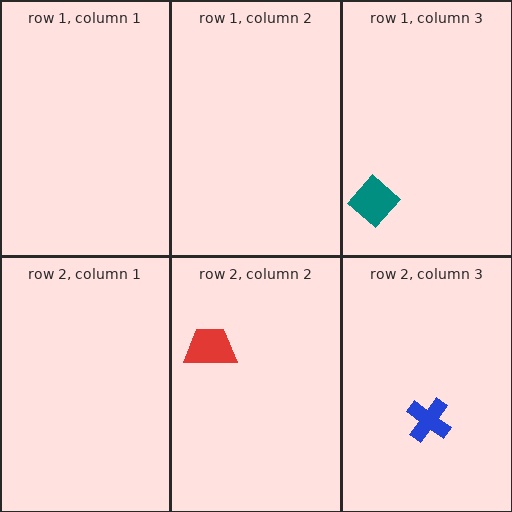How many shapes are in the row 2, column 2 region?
1.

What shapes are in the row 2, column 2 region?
The red trapezoid.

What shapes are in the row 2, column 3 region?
The blue cross.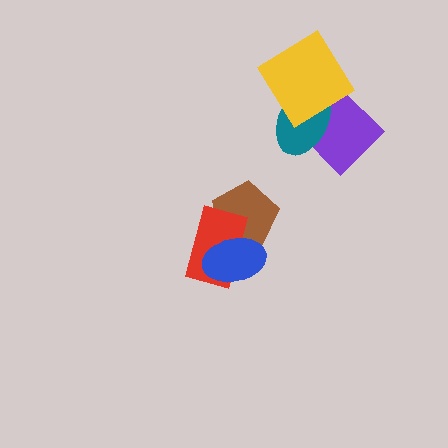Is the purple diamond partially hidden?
Yes, it is partially covered by another shape.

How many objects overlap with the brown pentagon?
2 objects overlap with the brown pentagon.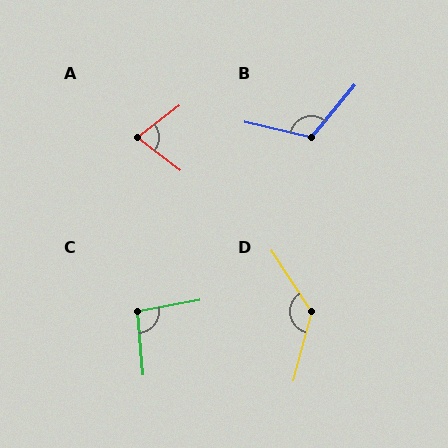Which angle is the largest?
D, at approximately 132 degrees.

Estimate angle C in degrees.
Approximately 96 degrees.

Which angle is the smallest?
A, at approximately 74 degrees.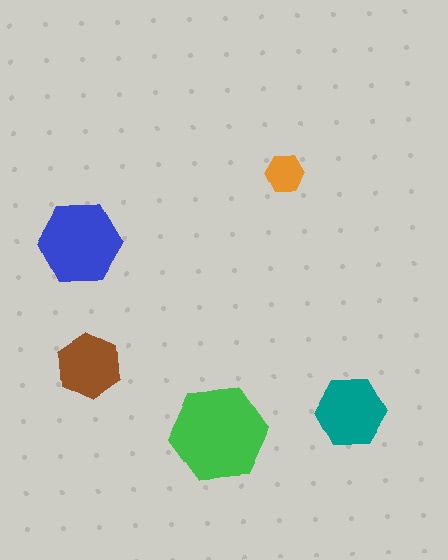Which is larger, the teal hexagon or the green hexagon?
The green one.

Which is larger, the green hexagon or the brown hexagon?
The green one.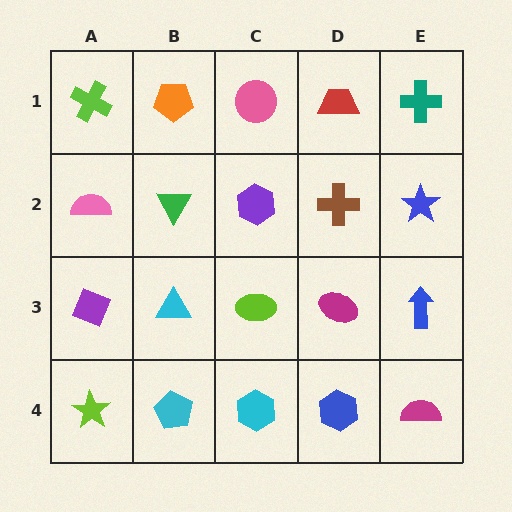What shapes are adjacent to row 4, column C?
A lime ellipse (row 3, column C), a cyan pentagon (row 4, column B), a blue hexagon (row 4, column D).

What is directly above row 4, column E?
A blue arrow.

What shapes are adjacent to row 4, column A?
A purple diamond (row 3, column A), a cyan pentagon (row 4, column B).